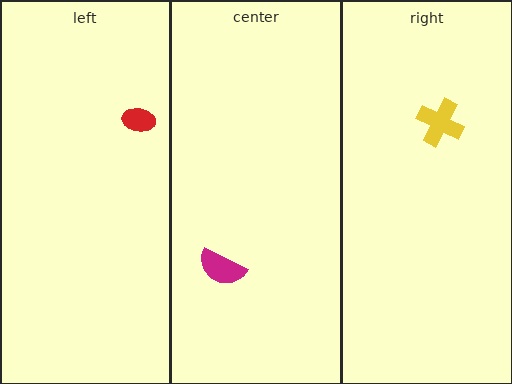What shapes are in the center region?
The magenta semicircle.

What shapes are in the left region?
The red ellipse.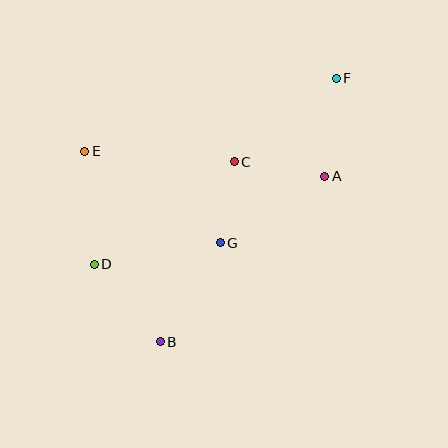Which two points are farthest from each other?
Points B and F are farthest from each other.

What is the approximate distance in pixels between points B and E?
The distance between B and E is approximately 205 pixels.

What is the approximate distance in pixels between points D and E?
The distance between D and E is approximately 114 pixels.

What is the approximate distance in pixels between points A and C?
The distance between A and C is approximately 92 pixels.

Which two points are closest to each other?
Points C and G are closest to each other.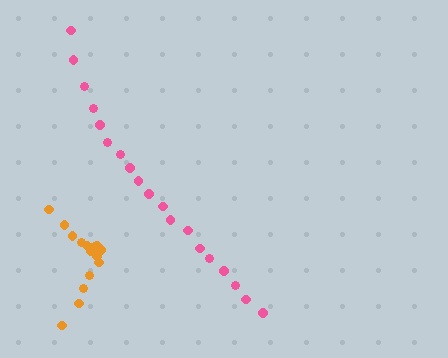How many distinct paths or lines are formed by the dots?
There are 2 distinct paths.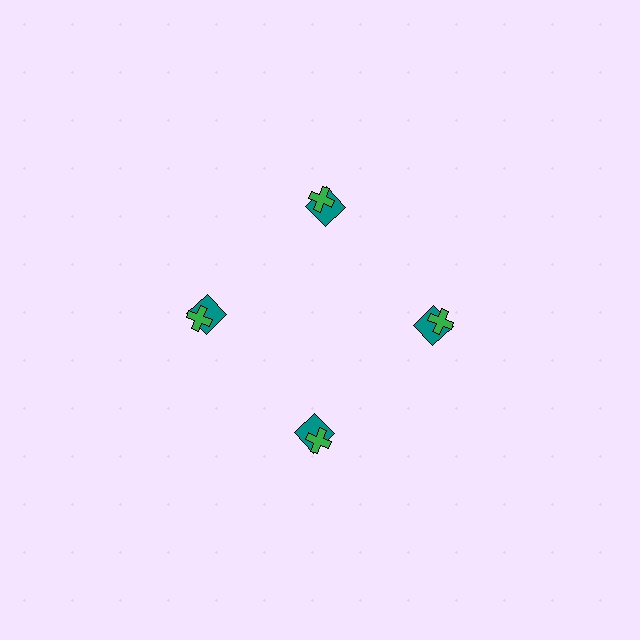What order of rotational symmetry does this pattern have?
This pattern has 4-fold rotational symmetry.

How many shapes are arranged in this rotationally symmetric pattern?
There are 8 shapes, arranged in 4 groups of 2.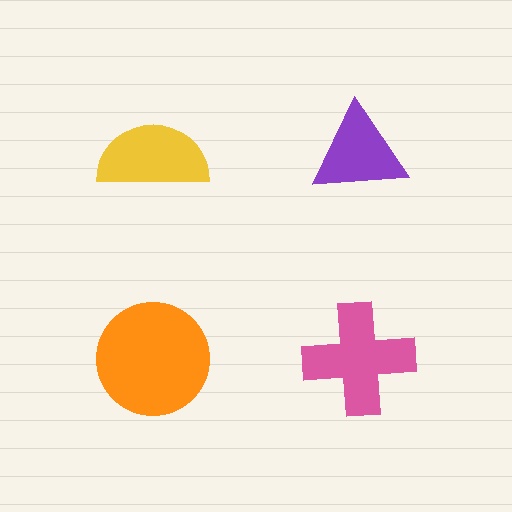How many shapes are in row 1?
2 shapes.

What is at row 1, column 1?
A yellow semicircle.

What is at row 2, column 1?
An orange circle.